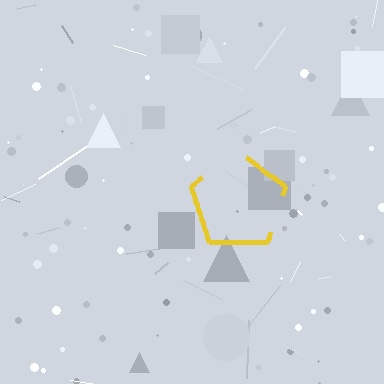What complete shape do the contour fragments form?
The contour fragments form a pentagon.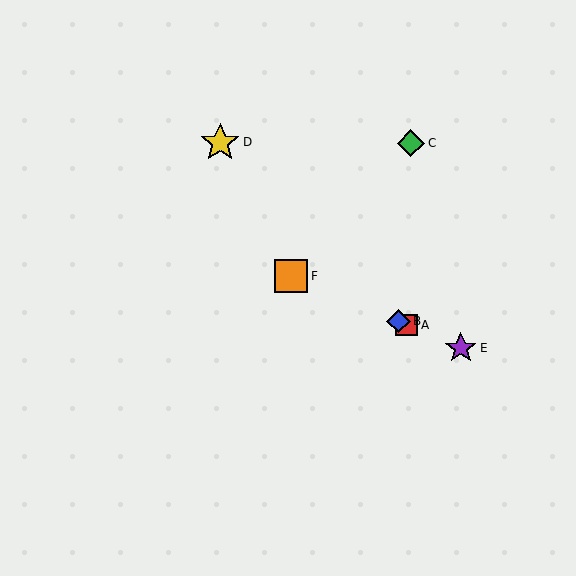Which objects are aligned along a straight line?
Objects A, B, E, F are aligned along a straight line.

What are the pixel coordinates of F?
Object F is at (291, 276).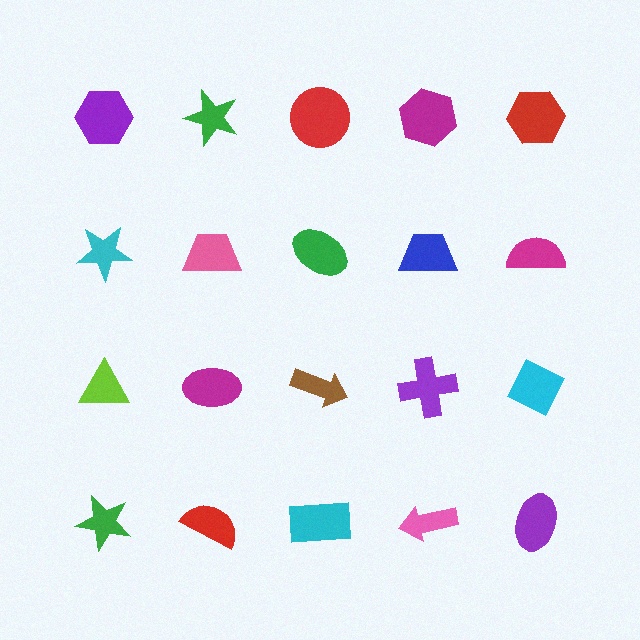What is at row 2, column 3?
A green ellipse.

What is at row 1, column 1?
A purple hexagon.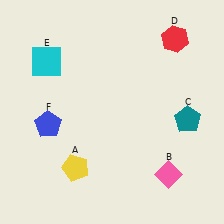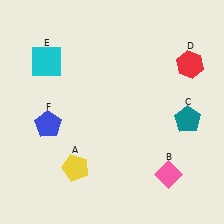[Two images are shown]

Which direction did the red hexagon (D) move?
The red hexagon (D) moved down.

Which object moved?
The red hexagon (D) moved down.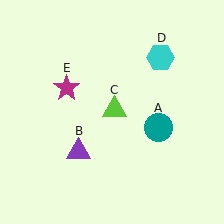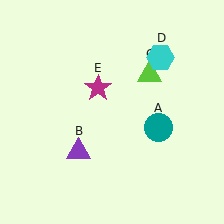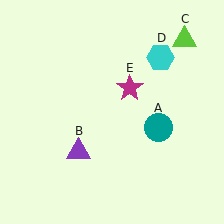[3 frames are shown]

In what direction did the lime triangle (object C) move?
The lime triangle (object C) moved up and to the right.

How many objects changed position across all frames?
2 objects changed position: lime triangle (object C), magenta star (object E).